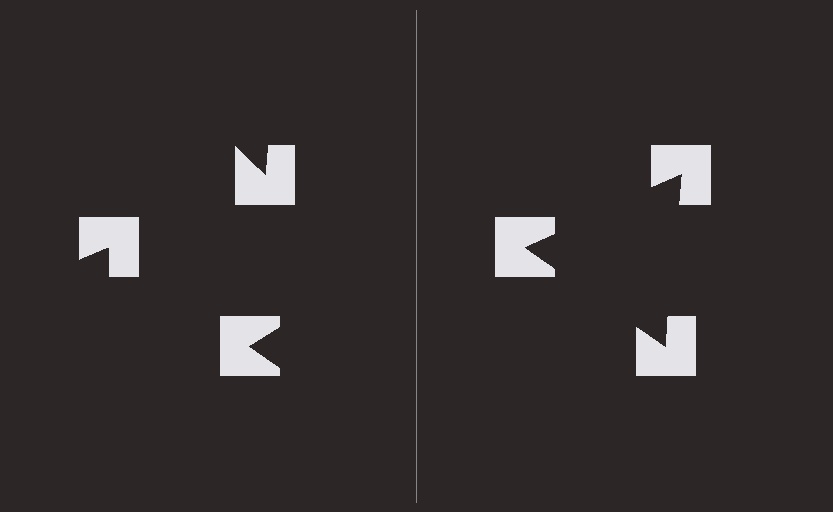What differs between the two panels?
The notched squares are positioned identically on both sides; only the wedge orientations differ. On the right they align to a triangle; on the left they are misaligned.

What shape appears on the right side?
An illusory triangle.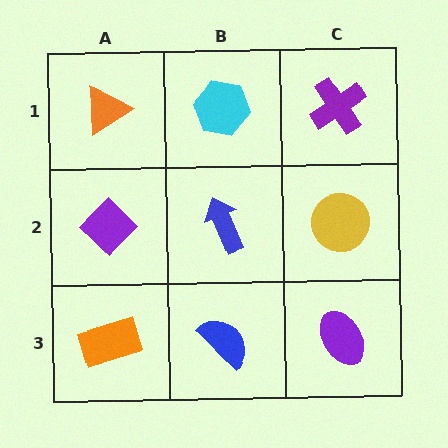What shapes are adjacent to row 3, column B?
A blue arrow (row 2, column B), an orange rectangle (row 3, column A), a purple ellipse (row 3, column C).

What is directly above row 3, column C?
A yellow circle.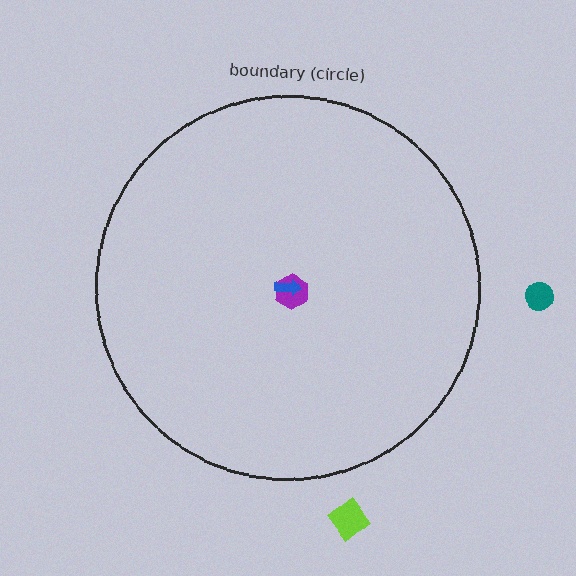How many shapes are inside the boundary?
2 inside, 2 outside.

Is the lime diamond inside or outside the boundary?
Outside.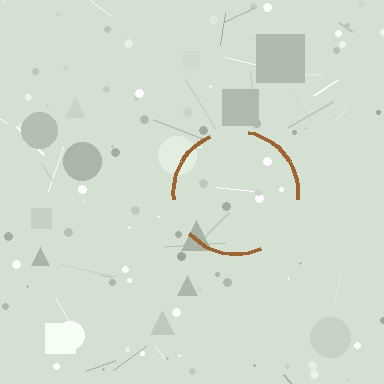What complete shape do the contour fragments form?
The contour fragments form a circle.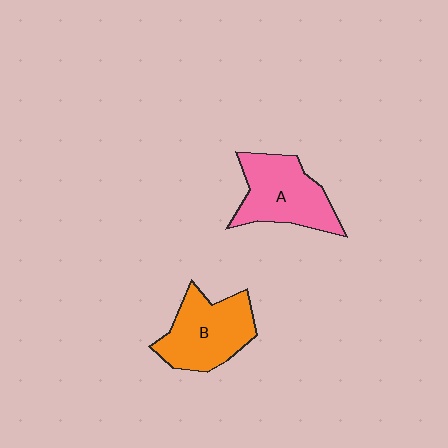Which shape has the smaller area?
Shape B (orange).